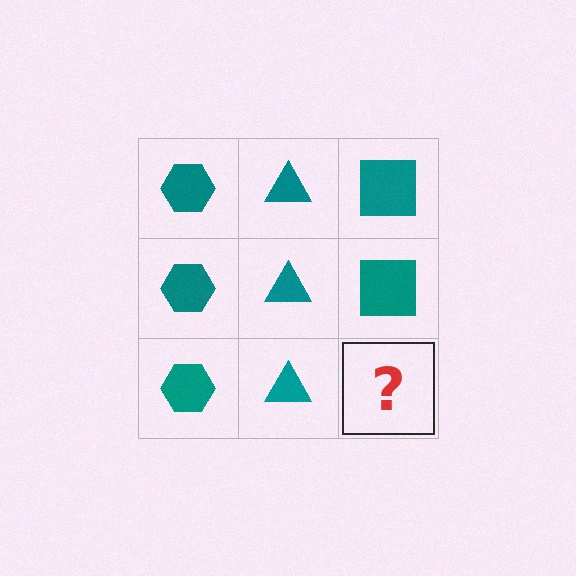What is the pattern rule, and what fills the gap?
The rule is that each column has a consistent shape. The gap should be filled with a teal square.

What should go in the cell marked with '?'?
The missing cell should contain a teal square.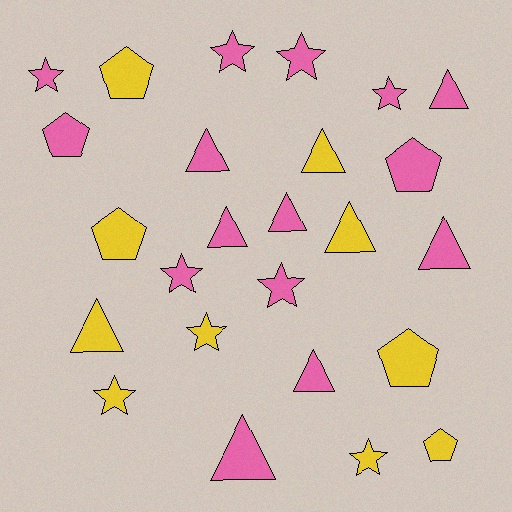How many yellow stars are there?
There are 3 yellow stars.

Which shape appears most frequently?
Triangle, with 10 objects.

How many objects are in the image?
There are 25 objects.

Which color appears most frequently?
Pink, with 15 objects.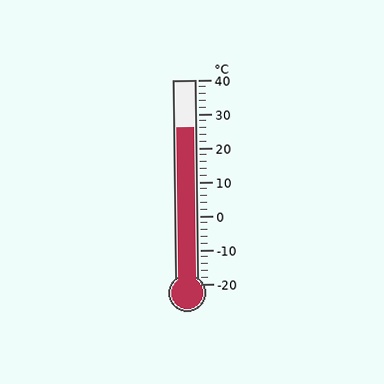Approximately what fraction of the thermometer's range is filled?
The thermometer is filled to approximately 75% of its range.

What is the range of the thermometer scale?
The thermometer scale ranges from -20°C to 40°C.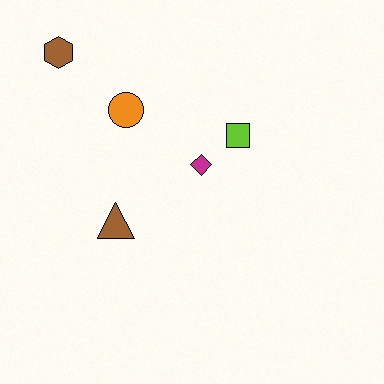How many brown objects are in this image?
There are 2 brown objects.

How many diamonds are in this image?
There is 1 diamond.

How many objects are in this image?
There are 5 objects.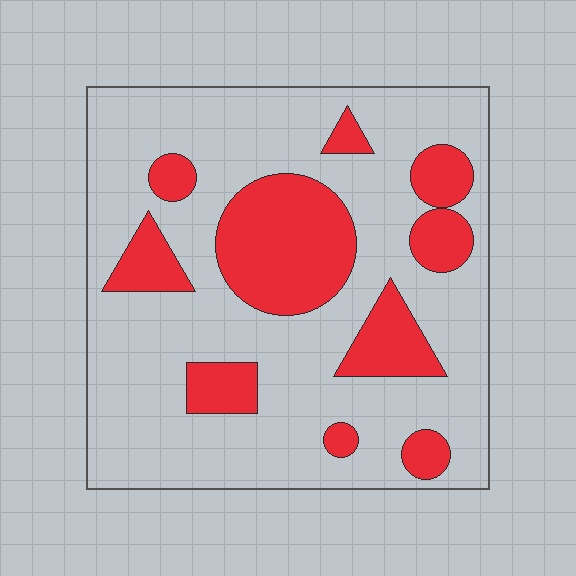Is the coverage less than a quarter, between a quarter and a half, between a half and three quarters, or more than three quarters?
Between a quarter and a half.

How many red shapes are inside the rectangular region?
10.